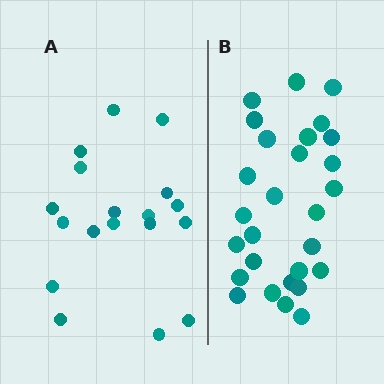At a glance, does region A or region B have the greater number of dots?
Region B (the right region) has more dots.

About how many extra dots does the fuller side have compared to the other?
Region B has roughly 10 or so more dots than region A.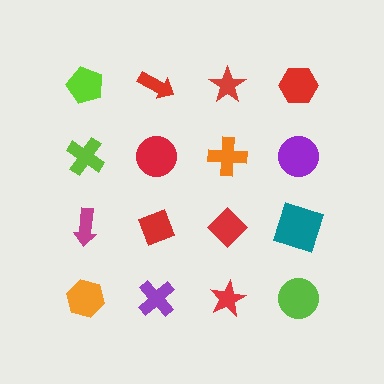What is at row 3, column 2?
A red diamond.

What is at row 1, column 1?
A lime pentagon.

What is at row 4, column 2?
A purple cross.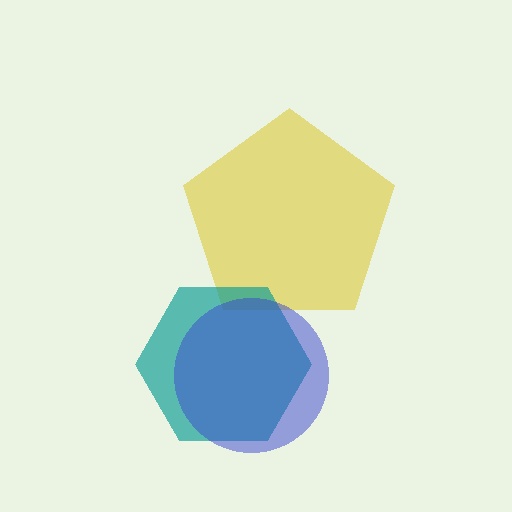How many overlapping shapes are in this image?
There are 3 overlapping shapes in the image.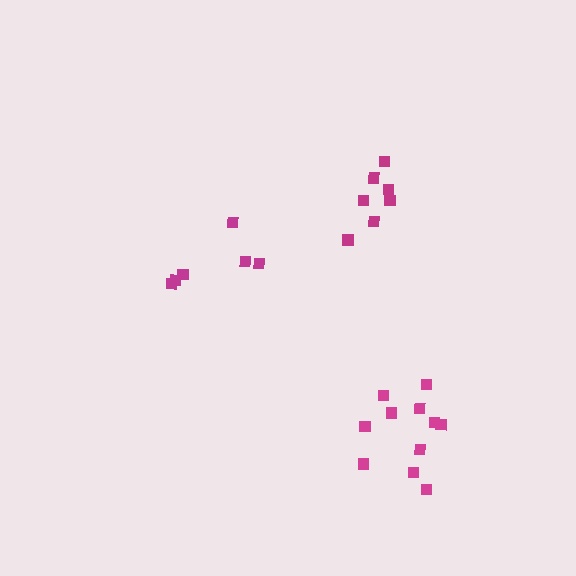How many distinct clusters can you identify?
There are 3 distinct clusters.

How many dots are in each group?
Group 1: 6 dots, Group 2: 7 dots, Group 3: 11 dots (24 total).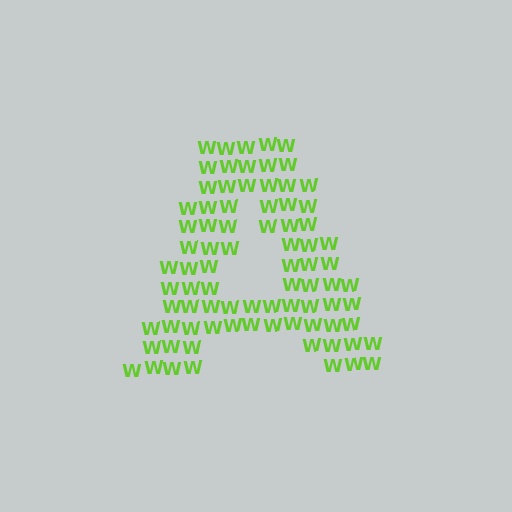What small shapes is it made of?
It is made of small letter W's.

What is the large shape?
The large shape is the letter A.